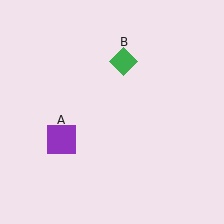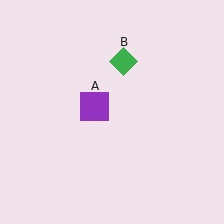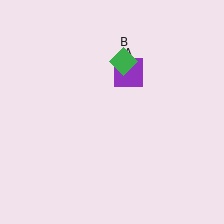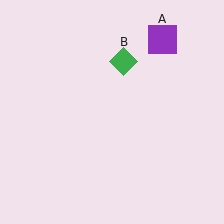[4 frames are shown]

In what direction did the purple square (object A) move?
The purple square (object A) moved up and to the right.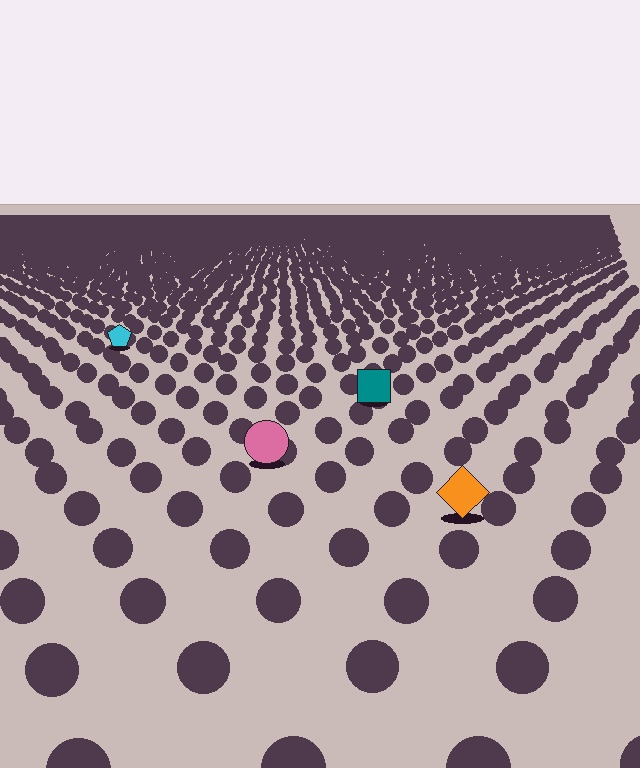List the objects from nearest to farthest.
From nearest to farthest: the orange diamond, the pink circle, the teal square, the cyan pentagon.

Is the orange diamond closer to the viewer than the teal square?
Yes. The orange diamond is closer — you can tell from the texture gradient: the ground texture is coarser near it.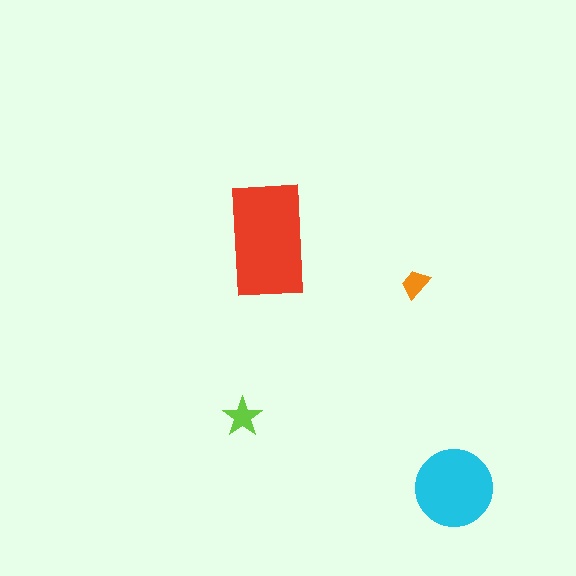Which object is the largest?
The red rectangle.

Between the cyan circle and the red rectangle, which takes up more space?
The red rectangle.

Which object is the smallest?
The orange trapezoid.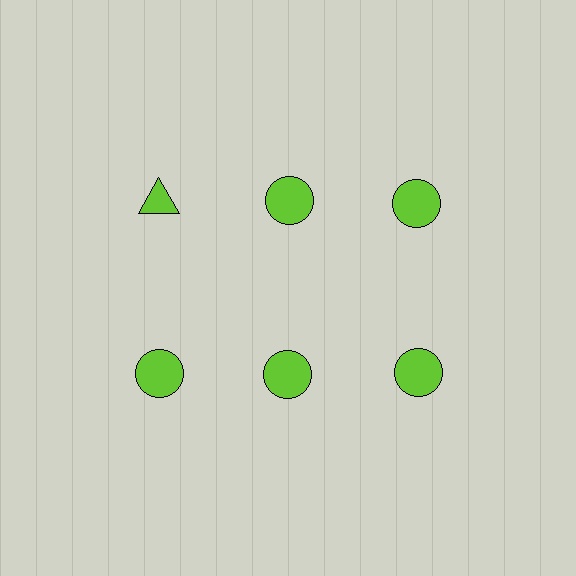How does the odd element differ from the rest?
It has a different shape: triangle instead of circle.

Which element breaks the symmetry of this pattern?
The lime triangle in the top row, leftmost column breaks the symmetry. All other shapes are lime circles.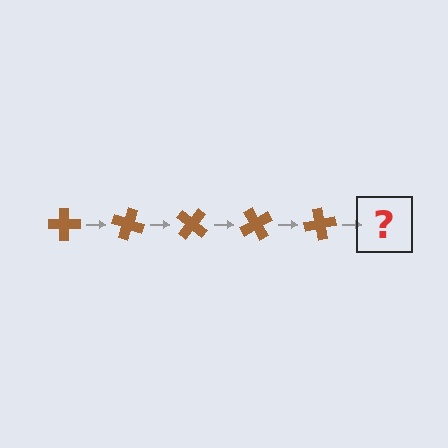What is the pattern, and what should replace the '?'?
The pattern is that the cross rotates 20 degrees each step. The '?' should be a brown cross rotated 100 degrees.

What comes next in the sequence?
The next element should be a brown cross rotated 100 degrees.